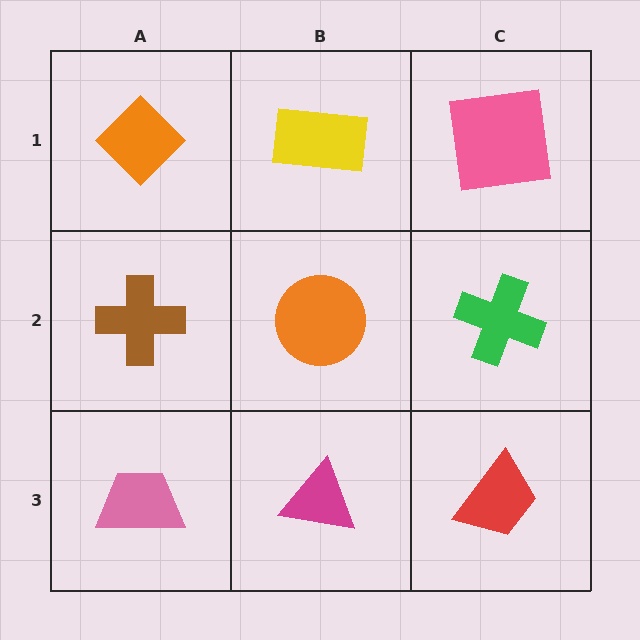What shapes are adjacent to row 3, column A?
A brown cross (row 2, column A), a magenta triangle (row 3, column B).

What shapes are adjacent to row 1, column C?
A green cross (row 2, column C), a yellow rectangle (row 1, column B).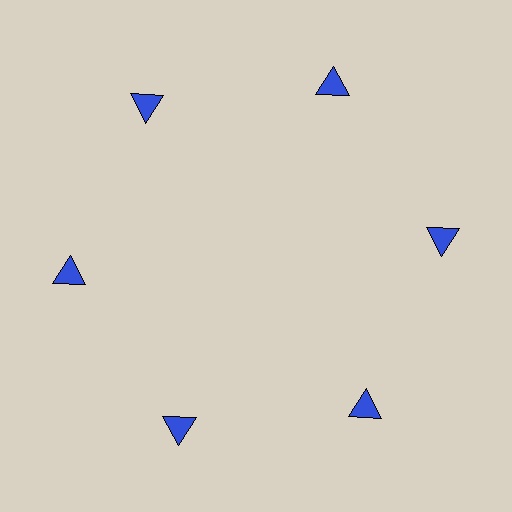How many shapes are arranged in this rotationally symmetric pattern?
There are 6 shapes, arranged in 6 groups of 1.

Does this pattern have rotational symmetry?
Yes, this pattern has 6-fold rotational symmetry. It looks the same after rotating 60 degrees around the center.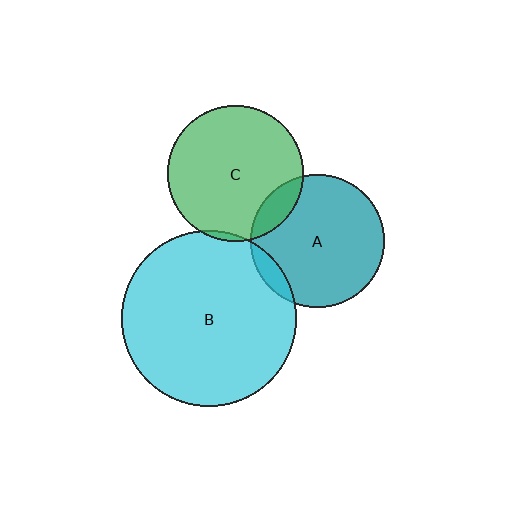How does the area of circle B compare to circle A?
Approximately 1.7 times.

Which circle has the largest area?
Circle B (cyan).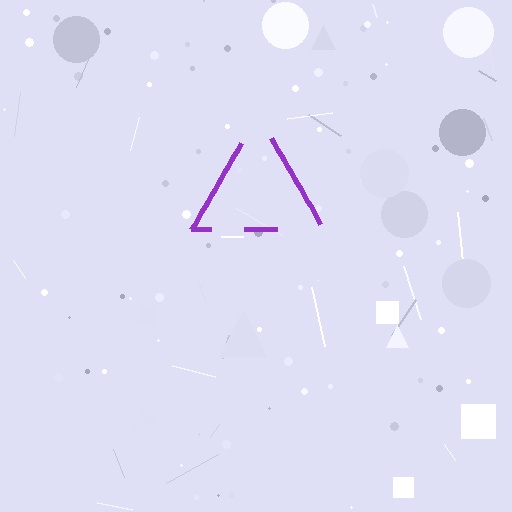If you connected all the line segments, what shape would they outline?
They would outline a triangle.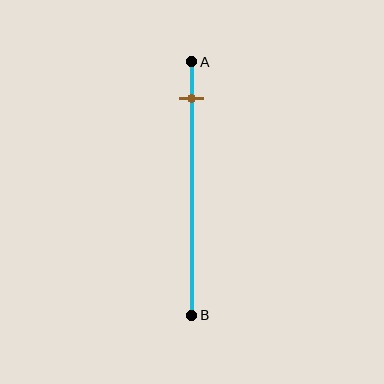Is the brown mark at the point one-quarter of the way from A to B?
No, the mark is at about 15% from A, not at the 25% one-quarter point.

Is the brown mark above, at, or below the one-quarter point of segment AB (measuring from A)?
The brown mark is above the one-quarter point of segment AB.